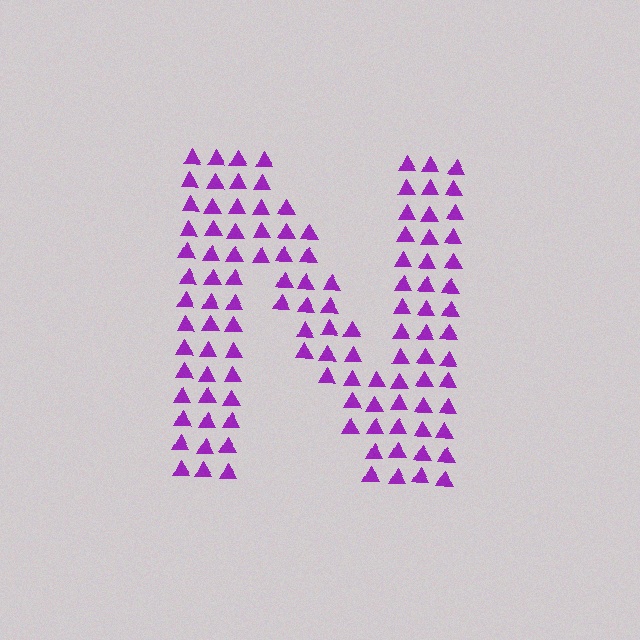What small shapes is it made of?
It is made of small triangles.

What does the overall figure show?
The overall figure shows the letter N.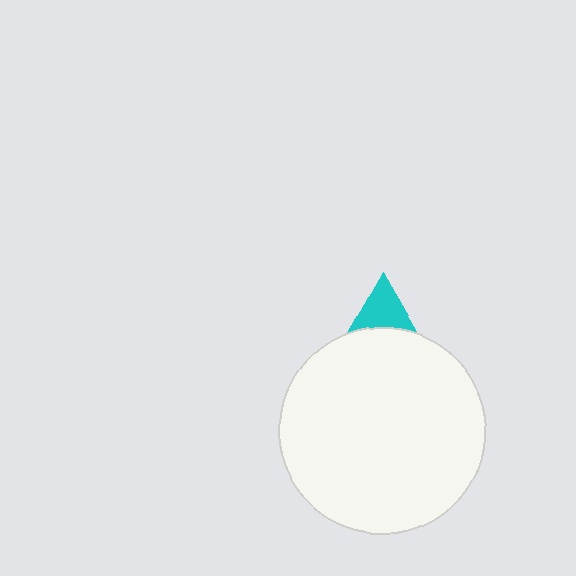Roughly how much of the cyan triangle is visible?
A small part of it is visible (roughly 42%).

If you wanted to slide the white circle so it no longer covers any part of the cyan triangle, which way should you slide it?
Slide it down — that is the most direct way to separate the two shapes.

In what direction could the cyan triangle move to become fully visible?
The cyan triangle could move up. That would shift it out from behind the white circle entirely.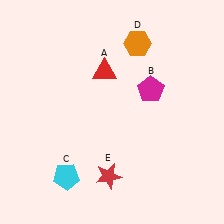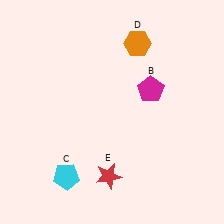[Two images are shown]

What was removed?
The red triangle (A) was removed in Image 2.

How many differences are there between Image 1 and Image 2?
There is 1 difference between the two images.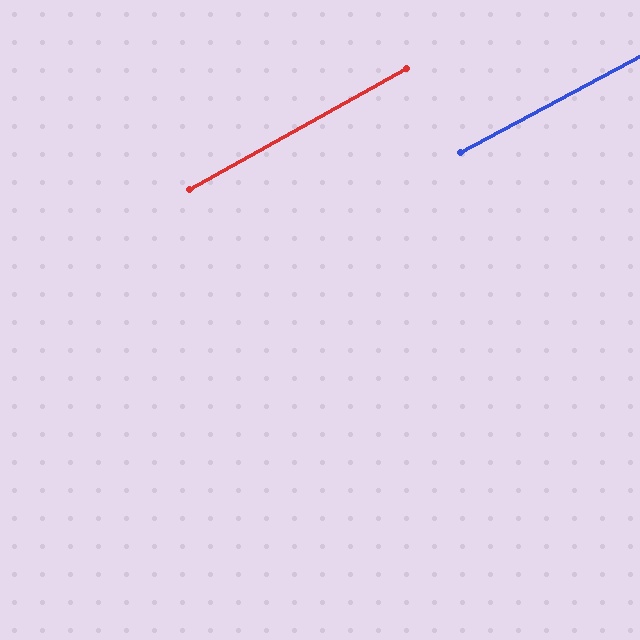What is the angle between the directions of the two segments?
Approximately 1 degree.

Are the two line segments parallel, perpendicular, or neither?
Parallel — their directions differ by only 0.9°.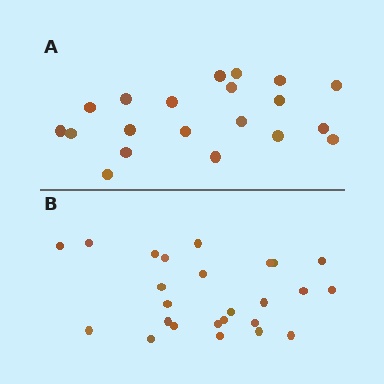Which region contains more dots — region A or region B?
Region B (the bottom region) has more dots.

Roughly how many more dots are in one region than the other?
Region B has about 5 more dots than region A.